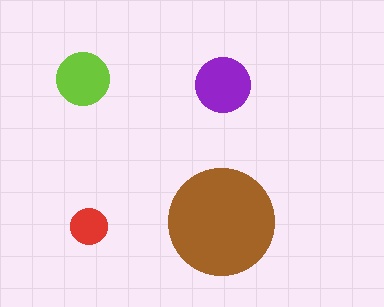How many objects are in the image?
There are 4 objects in the image.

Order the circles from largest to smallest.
the brown one, the purple one, the lime one, the red one.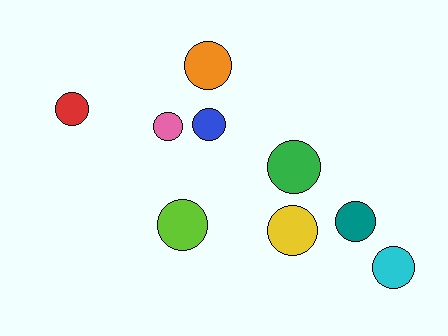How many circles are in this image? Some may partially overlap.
There are 9 circles.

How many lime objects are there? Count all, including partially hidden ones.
There is 1 lime object.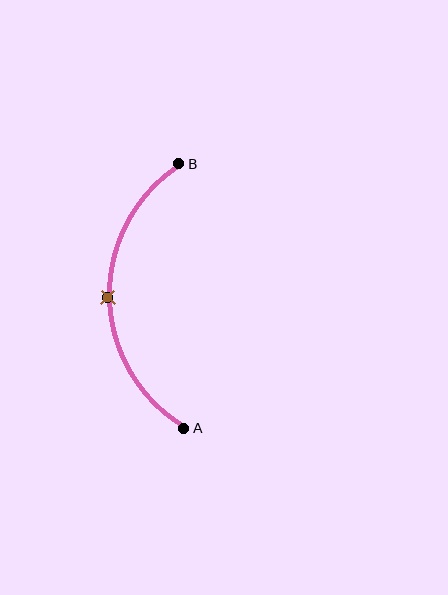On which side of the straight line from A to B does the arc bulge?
The arc bulges to the left of the straight line connecting A and B.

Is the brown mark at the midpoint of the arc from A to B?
Yes. The brown mark lies on the arc at equal arc-length from both A and B — it is the arc midpoint.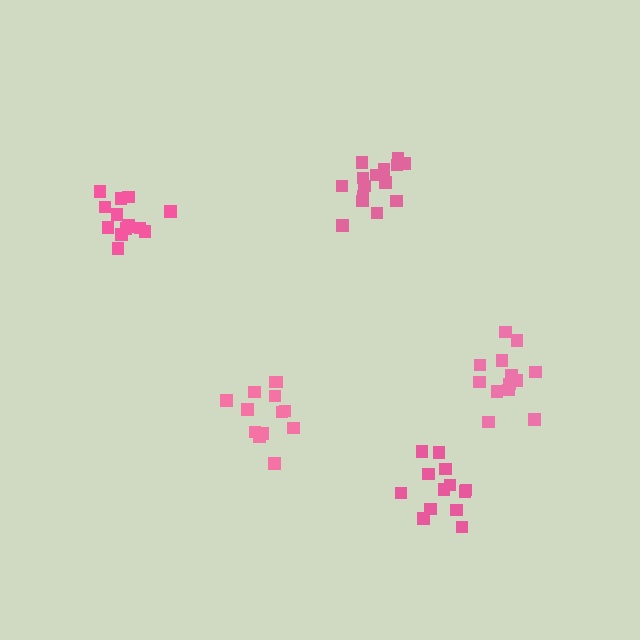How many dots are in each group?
Group 1: 15 dots, Group 2: 13 dots, Group 3: 13 dots, Group 4: 15 dots, Group 5: 13 dots (69 total).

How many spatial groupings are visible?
There are 5 spatial groupings.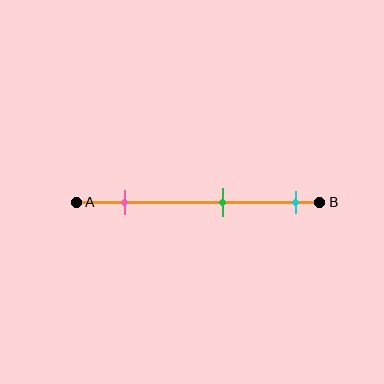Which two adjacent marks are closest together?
The green and cyan marks are the closest adjacent pair.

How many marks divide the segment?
There are 3 marks dividing the segment.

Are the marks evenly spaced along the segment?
Yes, the marks are approximately evenly spaced.